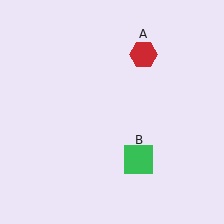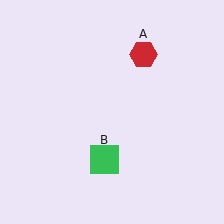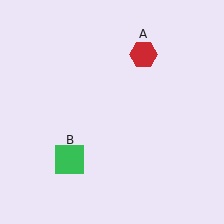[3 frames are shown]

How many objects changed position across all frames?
1 object changed position: green square (object B).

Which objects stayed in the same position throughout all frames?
Red hexagon (object A) remained stationary.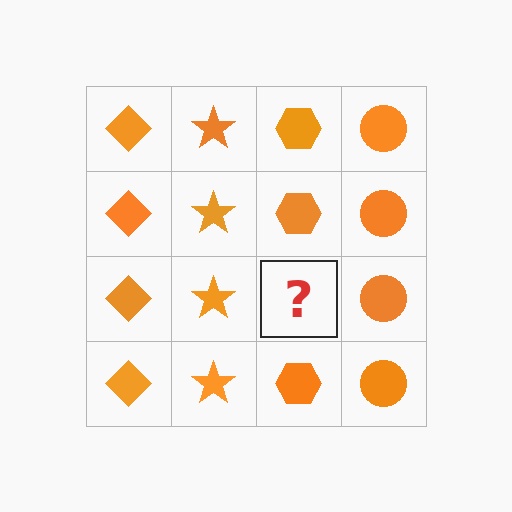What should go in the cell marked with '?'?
The missing cell should contain an orange hexagon.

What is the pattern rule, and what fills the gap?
The rule is that each column has a consistent shape. The gap should be filled with an orange hexagon.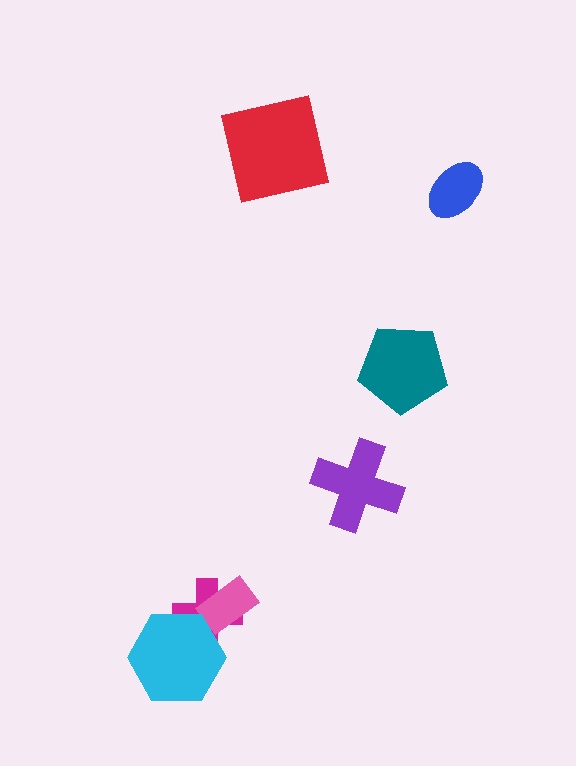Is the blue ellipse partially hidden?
No, no other shape covers it.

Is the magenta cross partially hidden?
Yes, it is partially covered by another shape.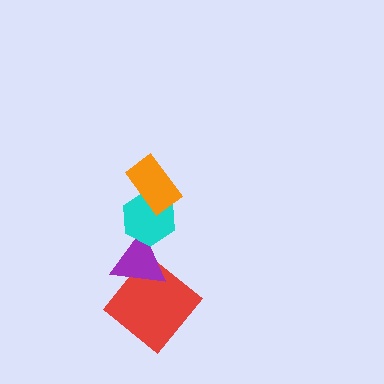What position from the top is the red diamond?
The red diamond is 4th from the top.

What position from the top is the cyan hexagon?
The cyan hexagon is 2nd from the top.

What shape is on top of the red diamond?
The purple triangle is on top of the red diamond.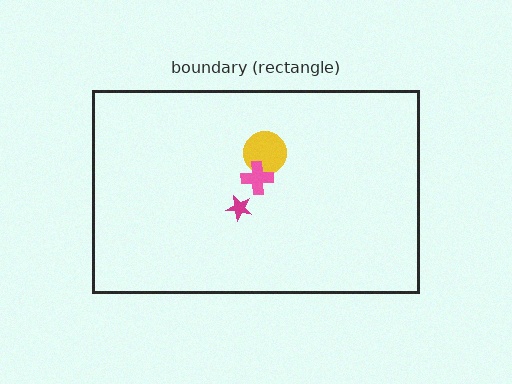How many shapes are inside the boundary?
3 inside, 0 outside.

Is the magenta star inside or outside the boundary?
Inside.